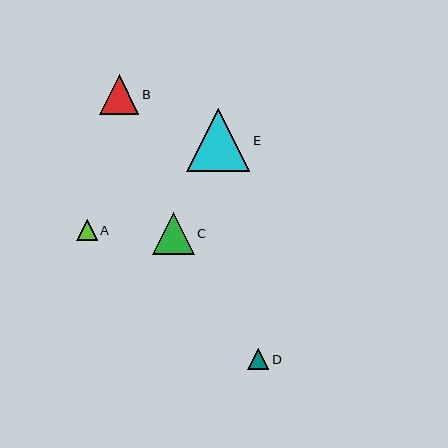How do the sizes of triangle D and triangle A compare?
Triangle D and triangle A are approximately the same size.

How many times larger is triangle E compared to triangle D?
Triangle E is approximately 3.0 times the size of triangle D.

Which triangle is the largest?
Triangle E is the largest with a size of approximately 63 pixels.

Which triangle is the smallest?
Triangle A is the smallest with a size of approximately 21 pixels.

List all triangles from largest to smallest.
From largest to smallest: E, C, B, D, A.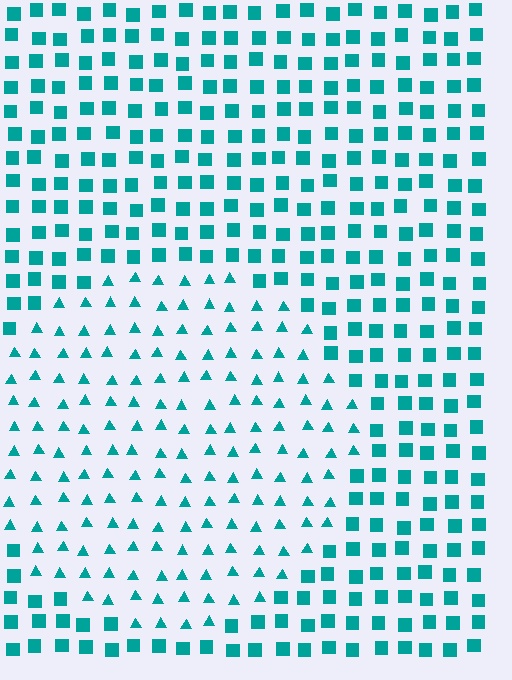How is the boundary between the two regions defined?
The boundary is defined by a change in element shape: triangles inside vs. squares outside. All elements share the same color and spacing.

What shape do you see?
I see a circle.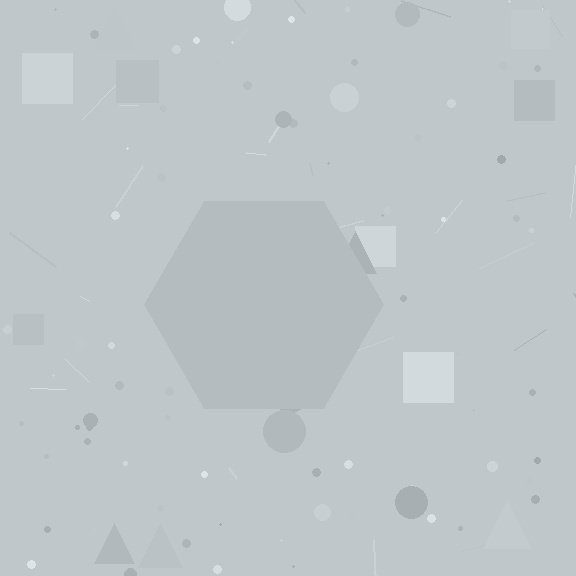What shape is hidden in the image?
A hexagon is hidden in the image.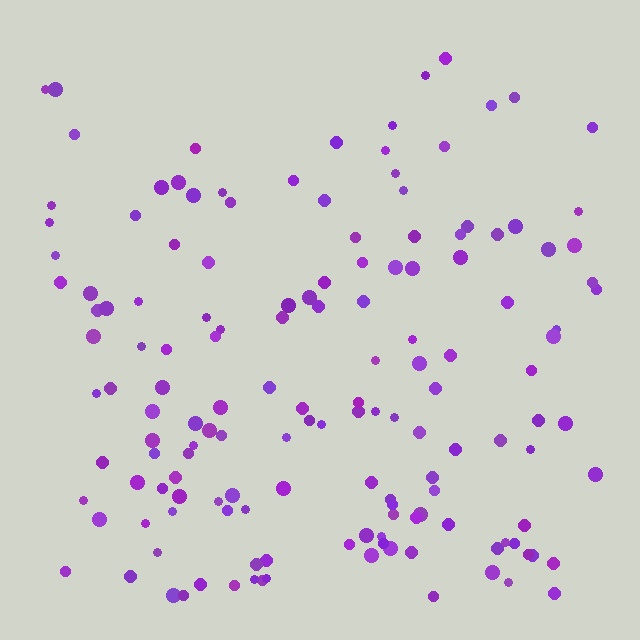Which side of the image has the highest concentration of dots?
The bottom.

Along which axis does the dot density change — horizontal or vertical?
Vertical.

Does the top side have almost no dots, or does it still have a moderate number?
Still a moderate number, just noticeably fewer than the bottom.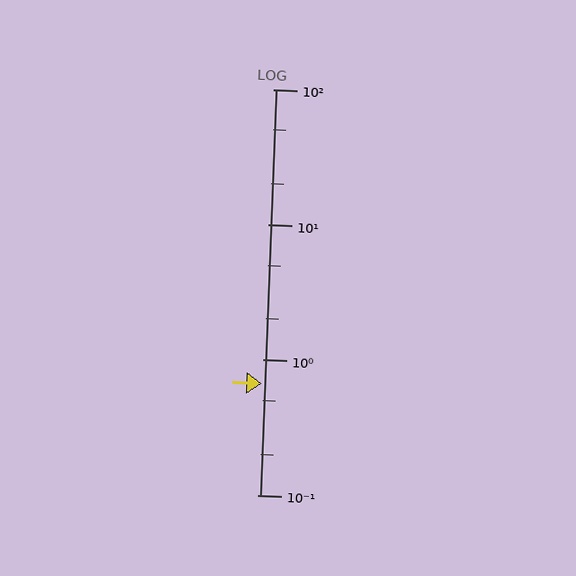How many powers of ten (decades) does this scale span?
The scale spans 3 decades, from 0.1 to 100.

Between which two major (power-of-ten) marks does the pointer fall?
The pointer is between 0.1 and 1.